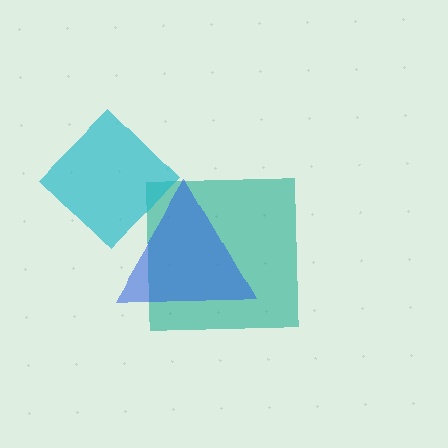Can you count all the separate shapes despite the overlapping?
Yes, there are 3 separate shapes.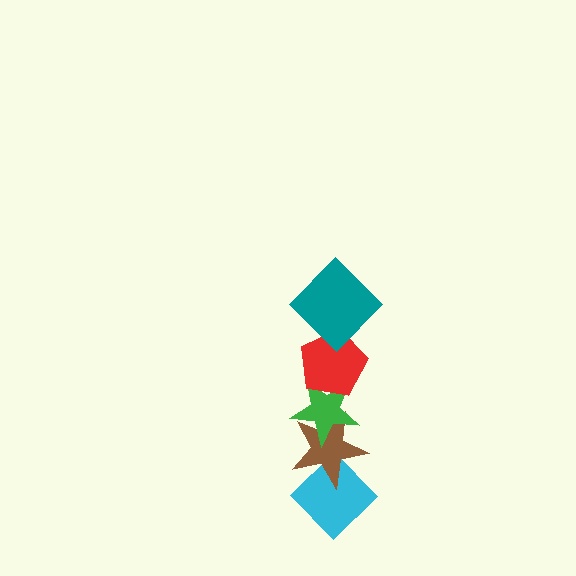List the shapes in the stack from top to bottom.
From top to bottom: the teal diamond, the red pentagon, the green star, the brown star, the cyan diamond.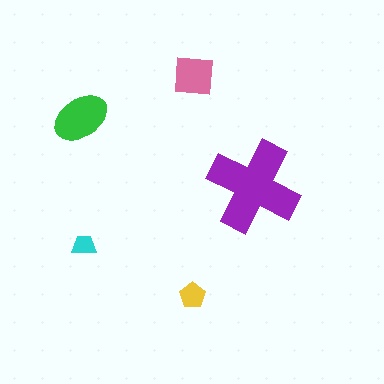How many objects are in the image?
There are 5 objects in the image.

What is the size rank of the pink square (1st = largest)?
3rd.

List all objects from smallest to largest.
The cyan trapezoid, the yellow pentagon, the pink square, the green ellipse, the purple cross.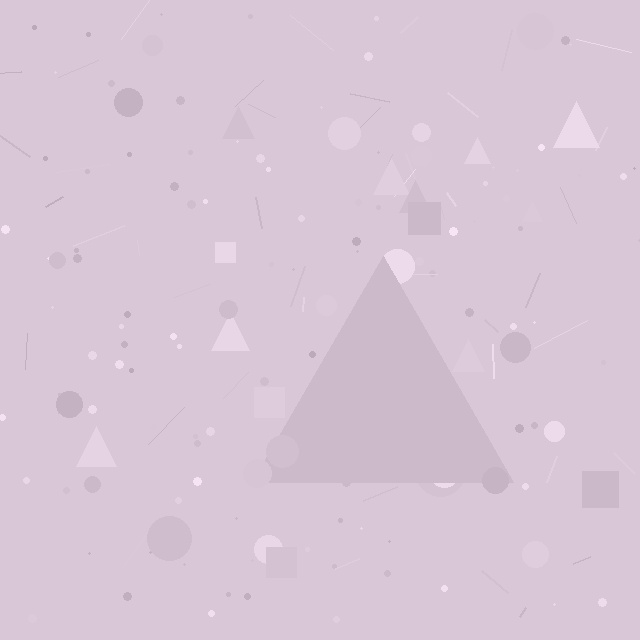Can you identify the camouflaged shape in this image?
The camouflaged shape is a triangle.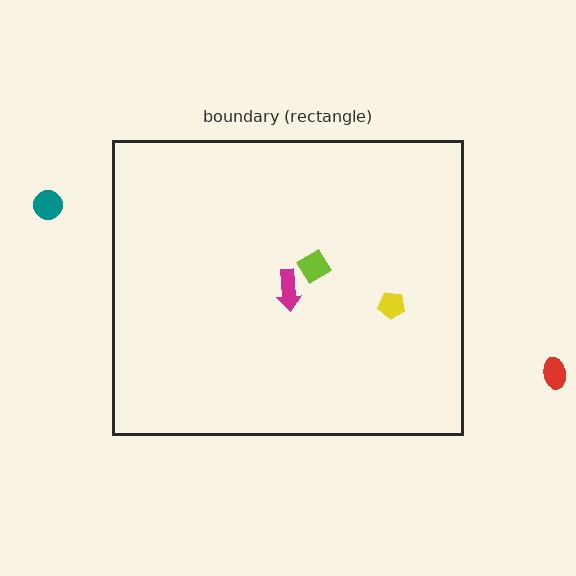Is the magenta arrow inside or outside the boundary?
Inside.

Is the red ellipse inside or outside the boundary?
Outside.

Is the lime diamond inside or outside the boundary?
Inside.